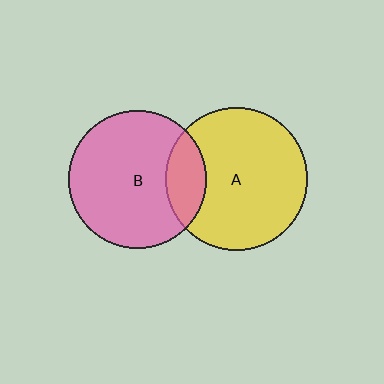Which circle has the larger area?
Circle A (yellow).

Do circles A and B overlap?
Yes.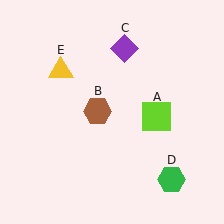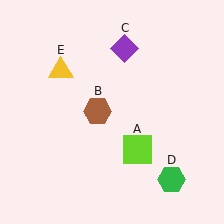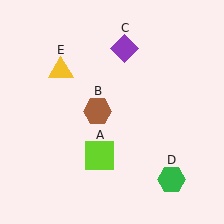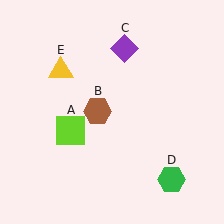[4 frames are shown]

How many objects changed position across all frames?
1 object changed position: lime square (object A).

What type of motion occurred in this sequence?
The lime square (object A) rotated clockwise around the center of the scene.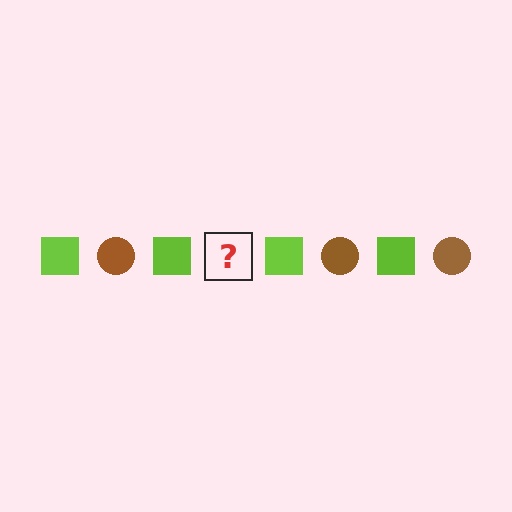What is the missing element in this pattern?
The missing element is a brown circle.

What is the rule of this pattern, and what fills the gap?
The rule is that the pattern alternates between lime square and brown circle. The gap should be filled with a brown circle.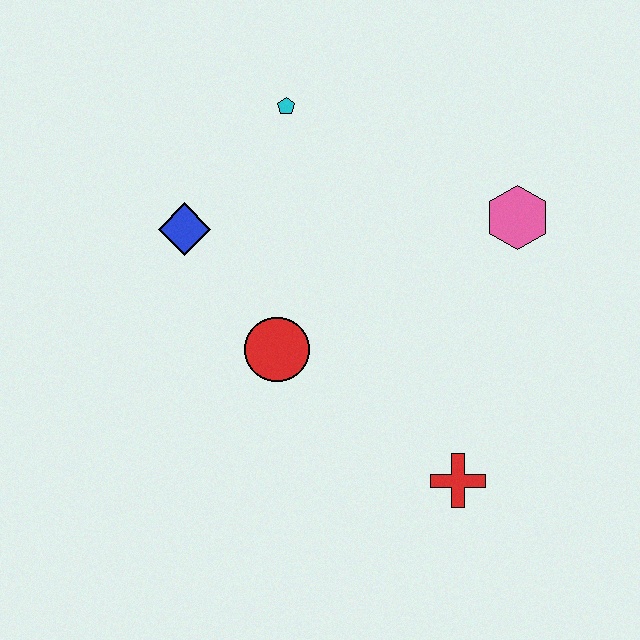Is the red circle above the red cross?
Yes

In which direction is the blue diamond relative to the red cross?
The blue diamond is to the left of the red cross.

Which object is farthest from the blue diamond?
The red cross is farthest from the blue diamond.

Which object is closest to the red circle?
The blue diamond is closest to the red circle.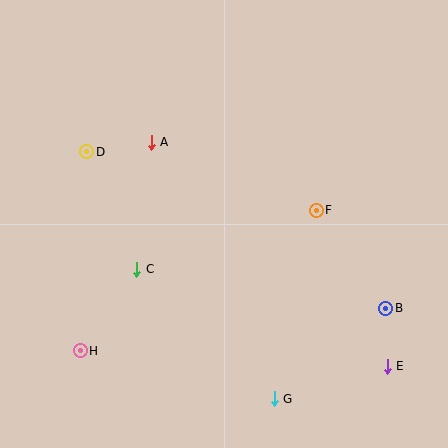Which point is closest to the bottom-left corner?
Point H is closest to the bottom-left corner.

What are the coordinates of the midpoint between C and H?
The midpoint between C and H is at (109, 310).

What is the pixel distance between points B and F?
The distance between B and F is 120 pixels.